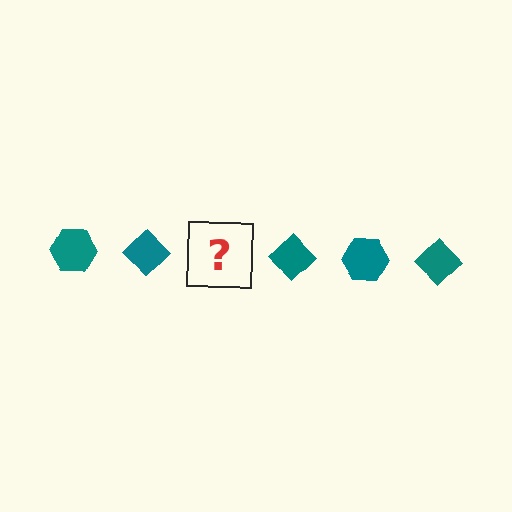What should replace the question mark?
The question mark should be replaced with a teal hexagon.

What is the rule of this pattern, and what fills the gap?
The rule is that the pattern cycles through hexagon, diamond shapes in teal. The gap should be filled with a teal hexagon.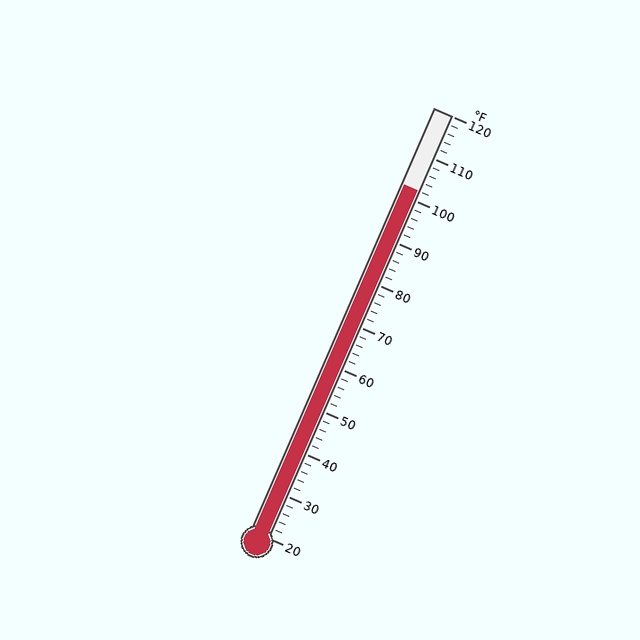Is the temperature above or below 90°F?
The temperature is above 90°F.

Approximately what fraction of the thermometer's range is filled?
The thermometer is filled to approximately 80% of its range.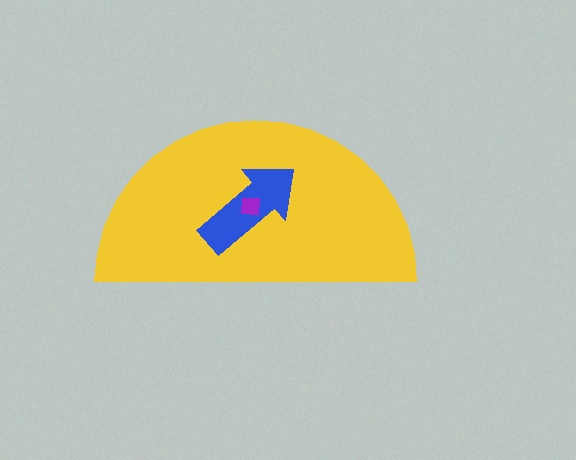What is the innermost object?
The purple square.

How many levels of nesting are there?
3.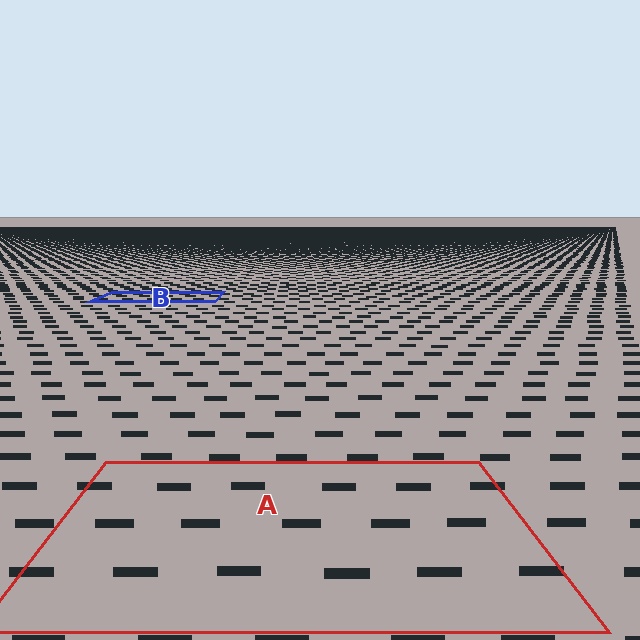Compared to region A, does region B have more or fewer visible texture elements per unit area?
Region B has more texture elements per unit area — they are packed more densely because it is farther away.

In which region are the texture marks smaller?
The texture marks are smaller in region B, because it is farther away.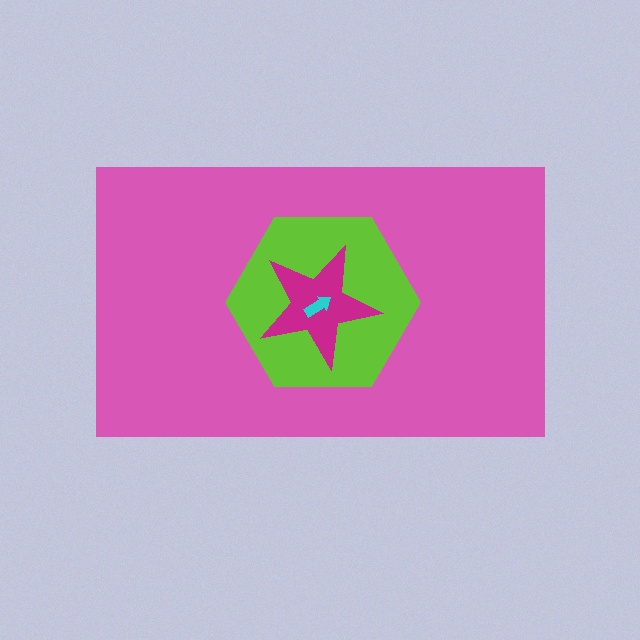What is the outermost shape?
The pink rectangle.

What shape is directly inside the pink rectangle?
The lime hexagon.